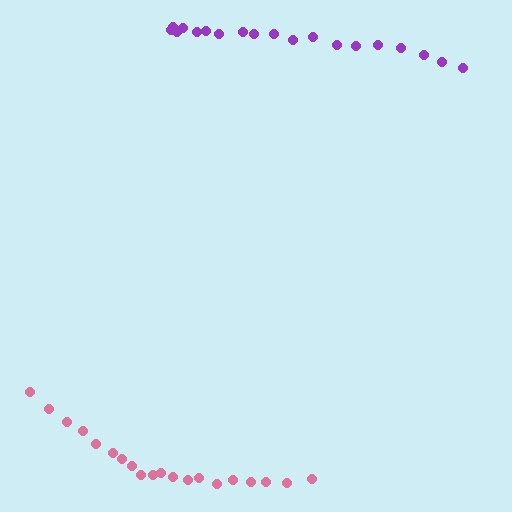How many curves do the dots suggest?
There are 2 distinct paths.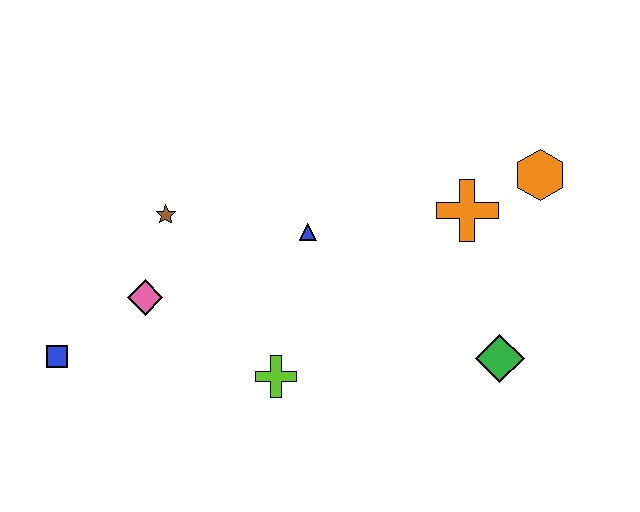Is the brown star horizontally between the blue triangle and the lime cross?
No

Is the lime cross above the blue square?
No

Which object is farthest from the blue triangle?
The blue square is farthest from the blue triangle.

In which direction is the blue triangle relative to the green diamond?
The blue triangle is to the left of the green diamond.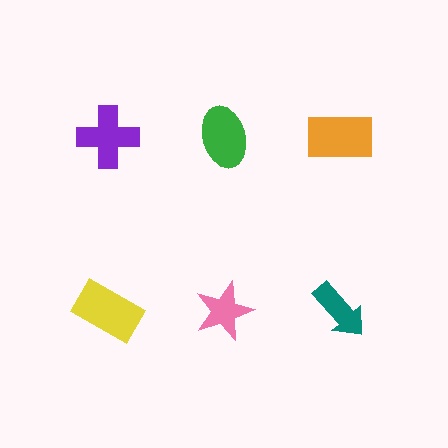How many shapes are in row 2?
3 shapes.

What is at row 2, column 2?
A pink star.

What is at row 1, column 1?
A purple cross.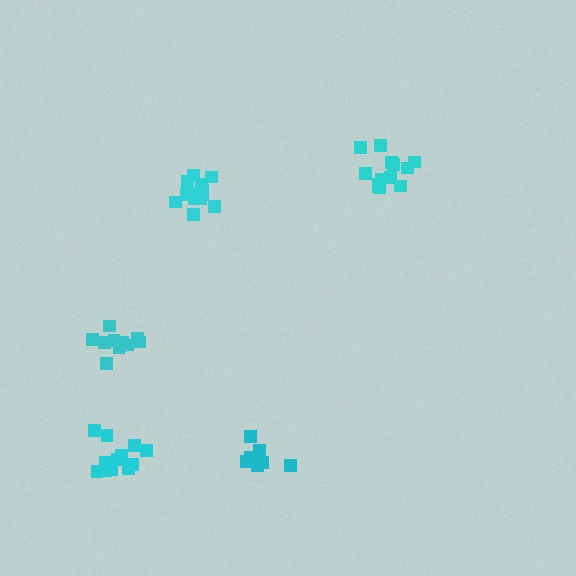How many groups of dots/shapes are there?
There are 5 groups.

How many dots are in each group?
Group 1: 14 dots, Group 2: 13 dots, Group 3: 13 dots, Group 4: 11 dots, Group 5: 8 dots (59 total).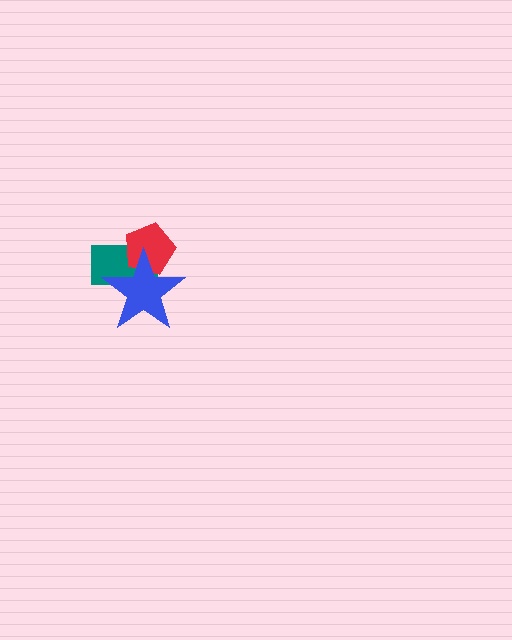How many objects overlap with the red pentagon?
2 objects overlap with the red pentagon.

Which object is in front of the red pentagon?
The blue star is in front of the red pentagon.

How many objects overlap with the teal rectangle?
2 objects overlap with the teal rectangle.